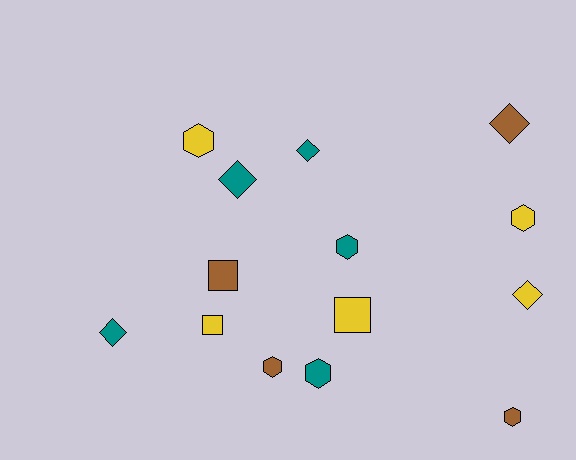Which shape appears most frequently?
Hexagon, with 6 objects.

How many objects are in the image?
There are 14 objects.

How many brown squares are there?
There is 1 brown square.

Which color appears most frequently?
Yellow, with 5 objects.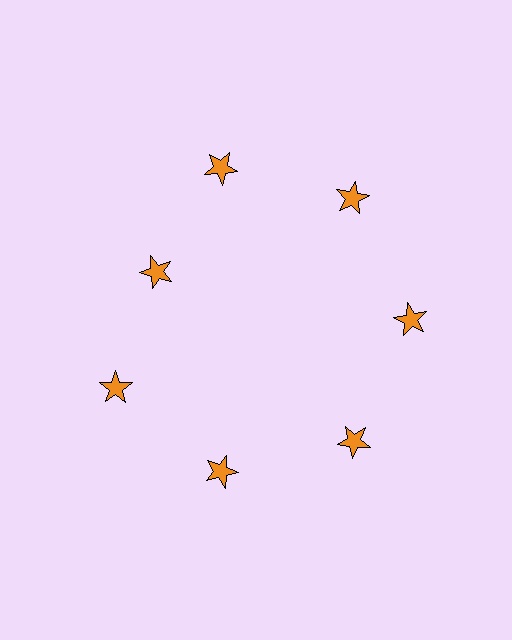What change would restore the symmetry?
The symmetry would be restored by moving it outward, back onto the ring so that all 7 stars sit at equal angles and equal distance from the center.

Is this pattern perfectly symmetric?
No. The 7 orange stars are arranged in a ring, but one element near the 10 o'clock position is pulled inward toward the center, breaking the 7-fold rotational symmetry.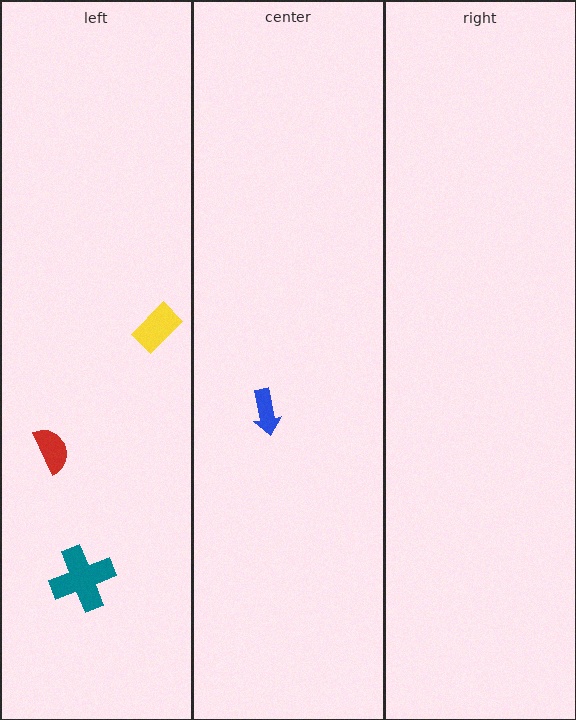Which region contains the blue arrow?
The center region.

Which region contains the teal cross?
The left region.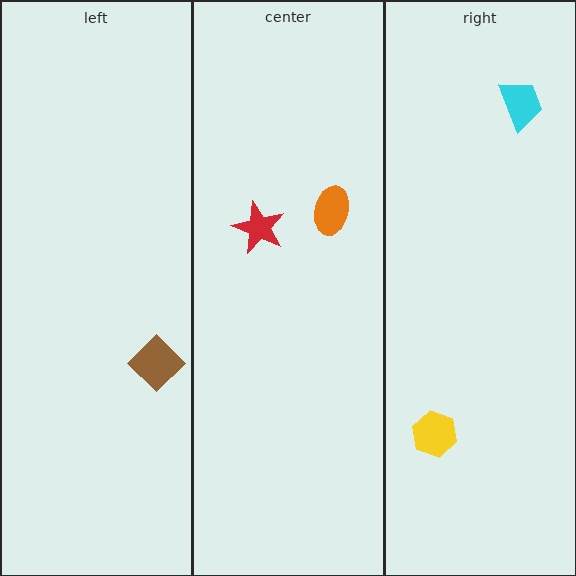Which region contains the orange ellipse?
The center region.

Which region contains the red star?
The center region.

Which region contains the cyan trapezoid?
The right region.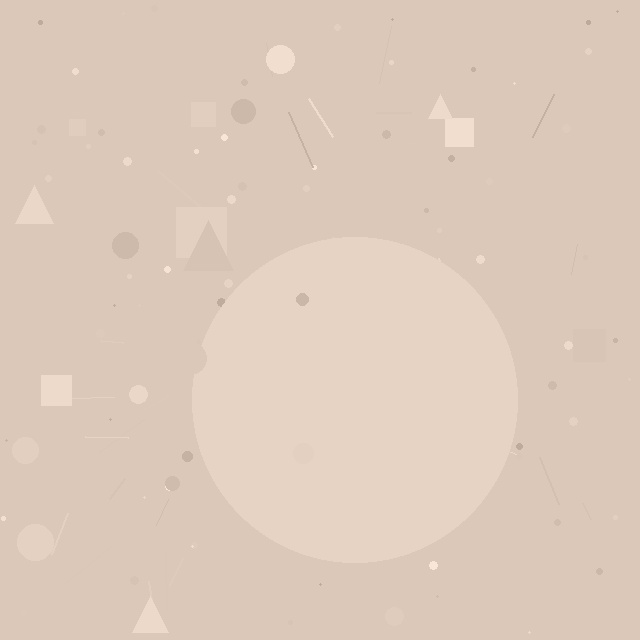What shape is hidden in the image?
A circle is hidden in the image.